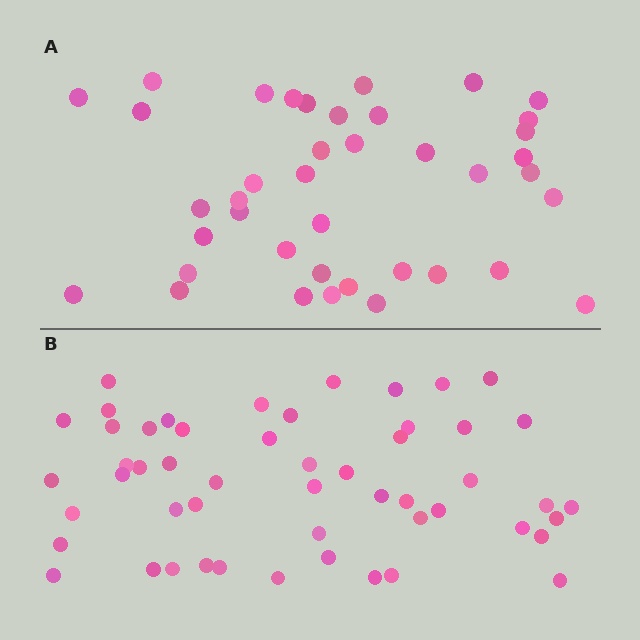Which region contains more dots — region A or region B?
Region B (the bottom region) has more dots.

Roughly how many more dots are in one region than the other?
Region B has roughly 12 or so more dots than region A.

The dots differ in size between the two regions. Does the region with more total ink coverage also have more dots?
No. Region A has more total ink coverage because its dots are larger, but region B actually contains more individual dots. Total area can be misleading — the number of items is what matters here.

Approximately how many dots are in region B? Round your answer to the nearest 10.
About 50 dots. (The exact count is 52, which rounds to 50.)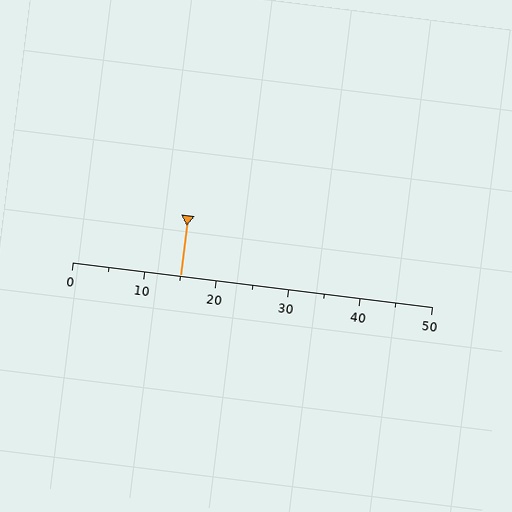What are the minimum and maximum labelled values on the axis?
The axis runs from 0 to 50.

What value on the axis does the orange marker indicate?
The marker indicates approximately 15.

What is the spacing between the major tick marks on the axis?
The major ticks are spaced 10 apart.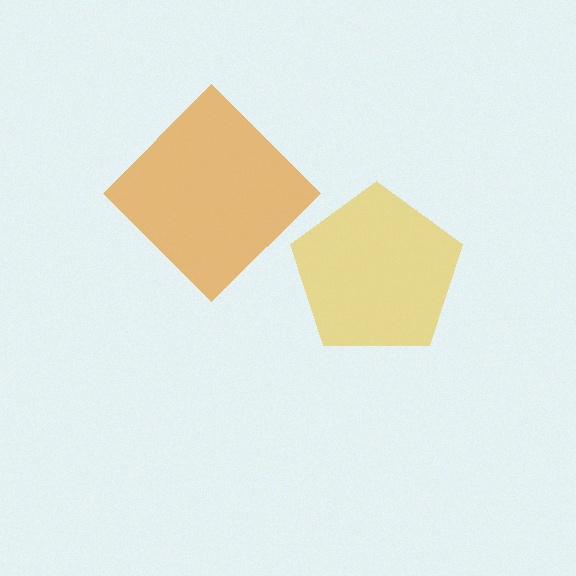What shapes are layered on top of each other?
The layered shapes are: an orange diamond, a yellow pentagon.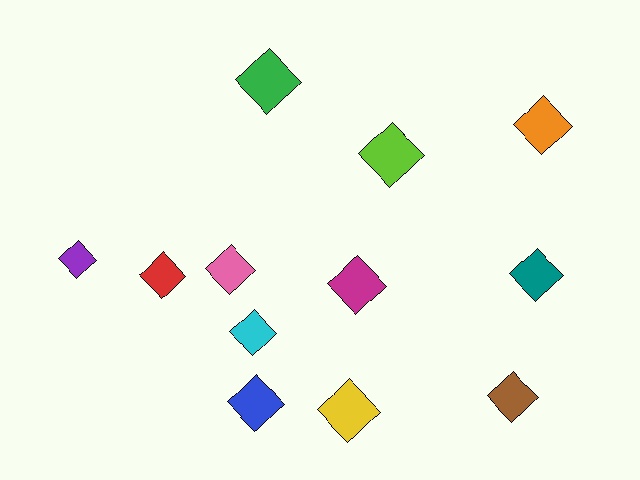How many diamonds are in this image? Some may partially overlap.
There are 12 diamonds.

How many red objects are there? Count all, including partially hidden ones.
There is 1 red object.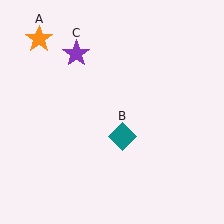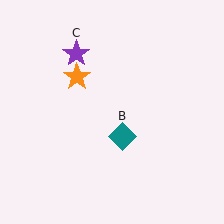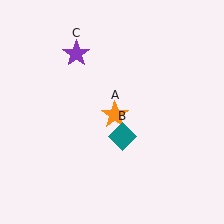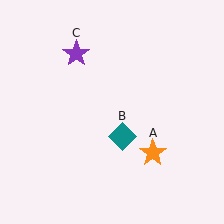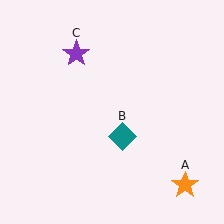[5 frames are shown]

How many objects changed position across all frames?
1 object changed position: orange star (object A).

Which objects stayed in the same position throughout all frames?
Teal diamond (object B) and purple star (object C) remained stationary.